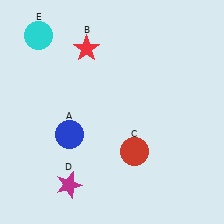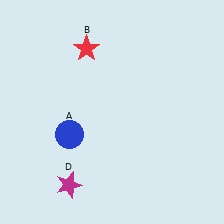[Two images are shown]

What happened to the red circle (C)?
The red circle (C) was removed in Image 2. It was in the bottom-right area of Image 1.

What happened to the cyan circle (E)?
The cyan circle (E) was removed in Image 2. It was in the top-left area of Image 1.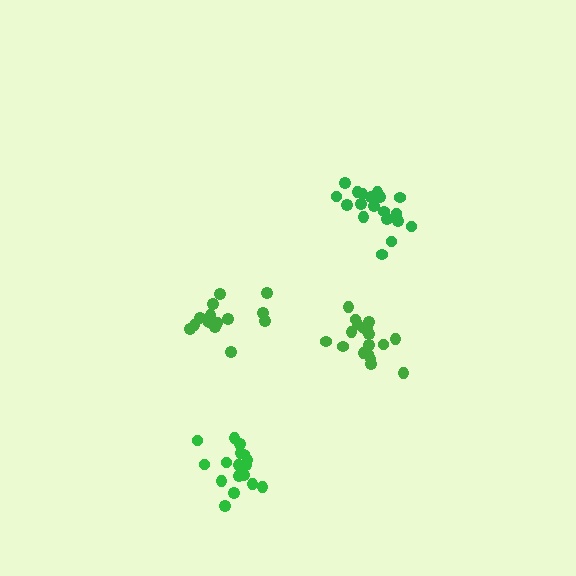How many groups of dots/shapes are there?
There are 4 groups.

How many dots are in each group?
Group 1: 19 dots, Group 2: 17 dots, Group 3: 18 dots, Group 4: 16 dots (70 total).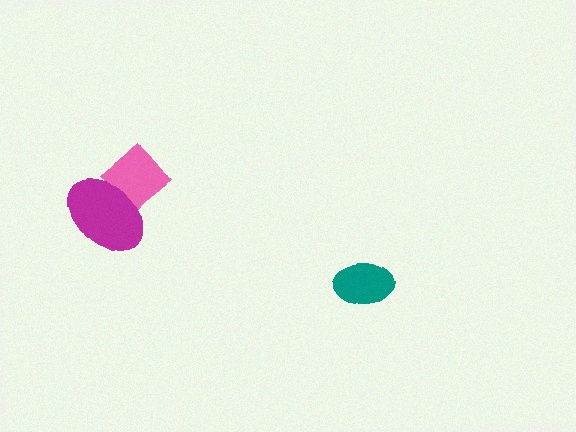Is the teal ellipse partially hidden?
No, no other shape covers it.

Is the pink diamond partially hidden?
Yes, it is partially covered by another shape.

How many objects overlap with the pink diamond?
1 object overlaps with the pink diamond.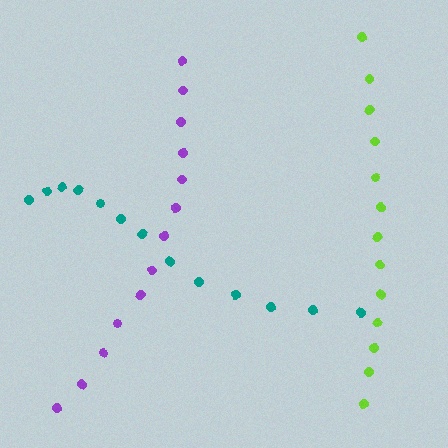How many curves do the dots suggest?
There are 3 distinct paths.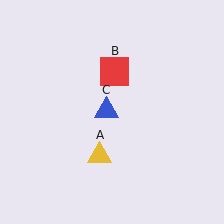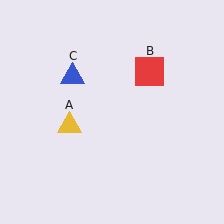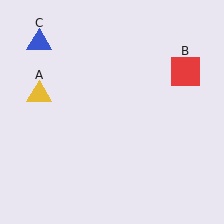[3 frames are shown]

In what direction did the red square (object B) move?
The red square (object B) moved right.